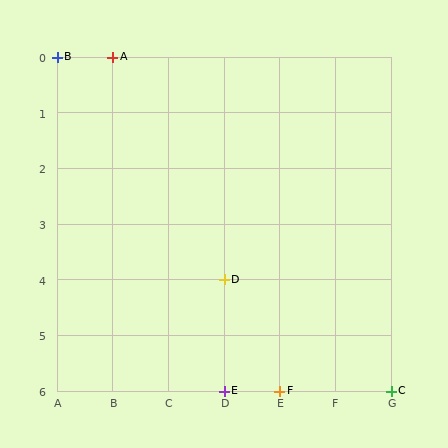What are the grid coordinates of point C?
Point C is at grid coordinates (G, 6).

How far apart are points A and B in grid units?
Points A and B are 1 column apart.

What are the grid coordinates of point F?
Point F is at grid coordinates (E, 6).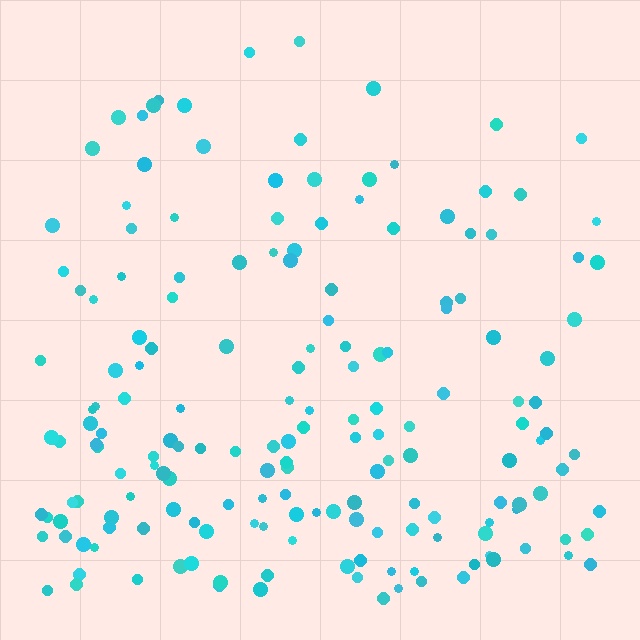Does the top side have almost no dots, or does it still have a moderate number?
Still a moderate number, just noticeably fewer than the bottom.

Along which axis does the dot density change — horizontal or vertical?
Vertical.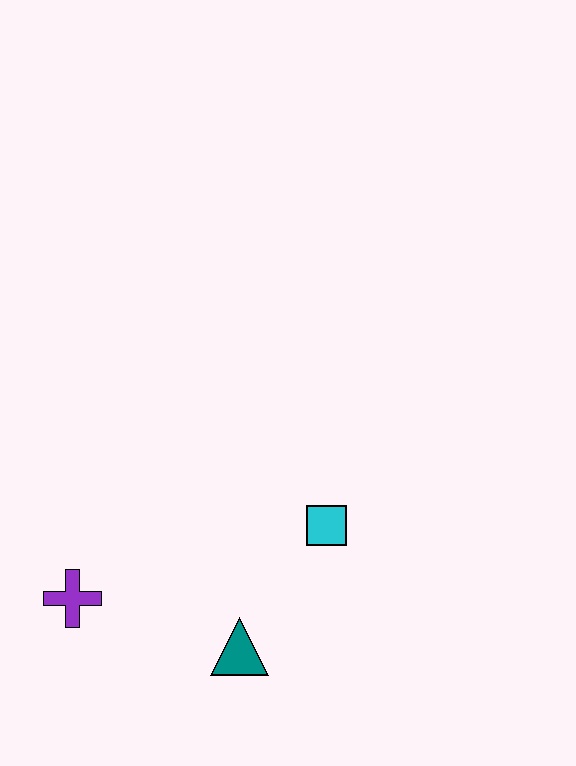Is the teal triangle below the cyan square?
Yes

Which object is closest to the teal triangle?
The cyan square is closest to the teal triangle.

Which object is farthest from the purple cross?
The cyan square is farthest from the purple cross.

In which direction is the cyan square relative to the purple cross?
The cyan square is to the right of the purple cross.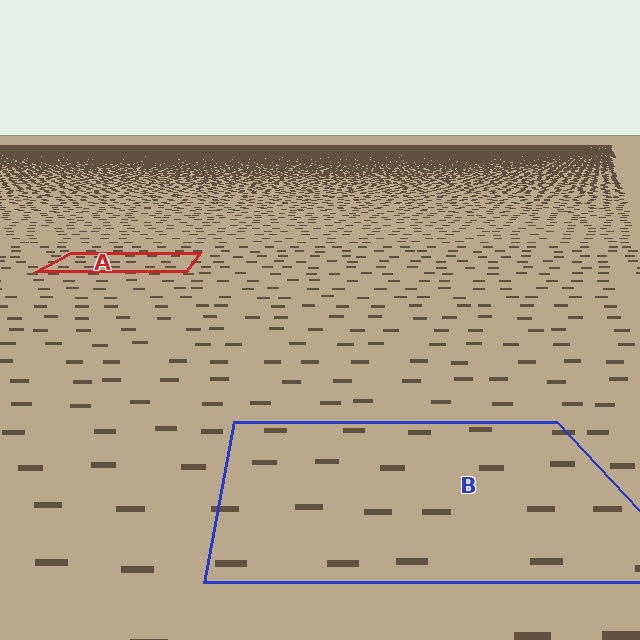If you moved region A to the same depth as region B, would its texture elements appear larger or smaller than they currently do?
They would appear larger. At a closer depth, the same texture elements are projected at a bigger on-screen size.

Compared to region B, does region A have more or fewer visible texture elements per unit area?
Region A has more texture elements per unit area — they are packed more densely because it is farther away.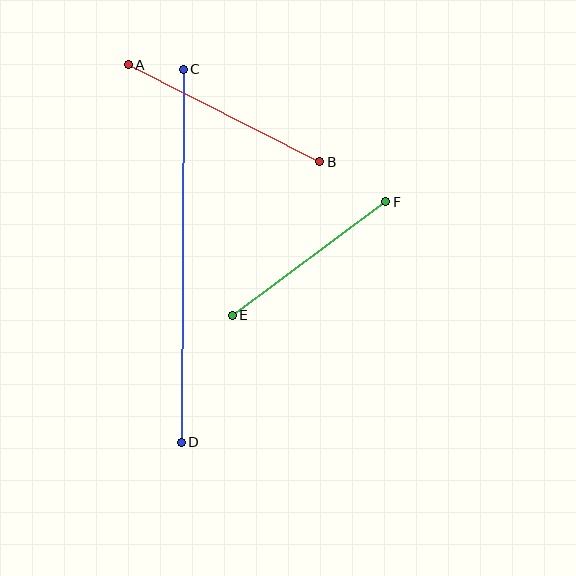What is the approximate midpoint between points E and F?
The midpoint is at approximately (309, 259) pixels.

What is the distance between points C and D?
The distance is approximately 373 pixels.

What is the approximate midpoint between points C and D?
The midpoint is at approximately (182, 256) pixels.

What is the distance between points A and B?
The distance is approximately 214 pixels.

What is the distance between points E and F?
The distance is approximately 191 pixels.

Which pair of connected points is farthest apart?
Points C and D are farthest apart.